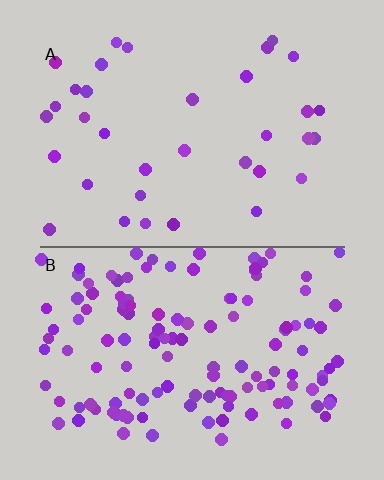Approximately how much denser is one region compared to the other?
Approximately 3.8× — region B over region A.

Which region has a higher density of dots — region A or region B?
B (the bottom).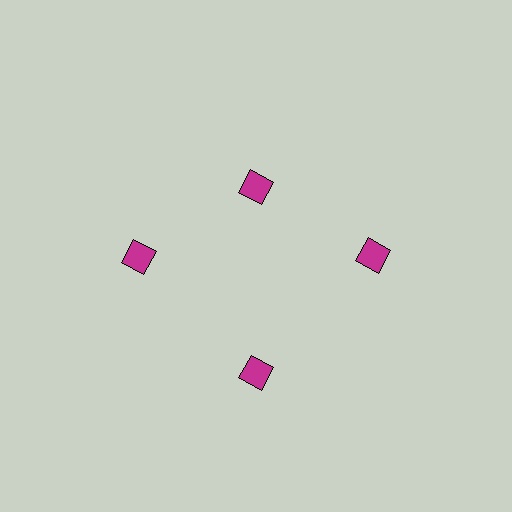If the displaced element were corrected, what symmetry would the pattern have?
It would have 4-fold rotational symmetry — the pattern would map onto itself every 90 degrees.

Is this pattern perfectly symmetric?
No. The 4 magenta diamonds are arranged in a ring, but one element near the 12 o'clock position is pulled inward toward the center, breaking the 4-fold rotational symmetry.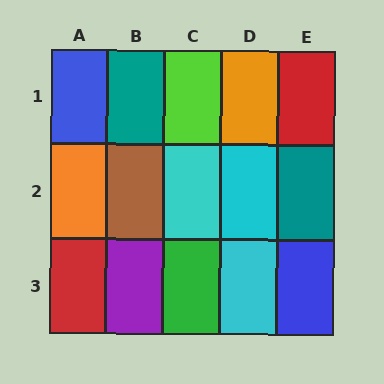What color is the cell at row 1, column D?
Orange.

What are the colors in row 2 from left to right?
Orange, brown, cyan, cyan, teal.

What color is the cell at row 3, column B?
Purple.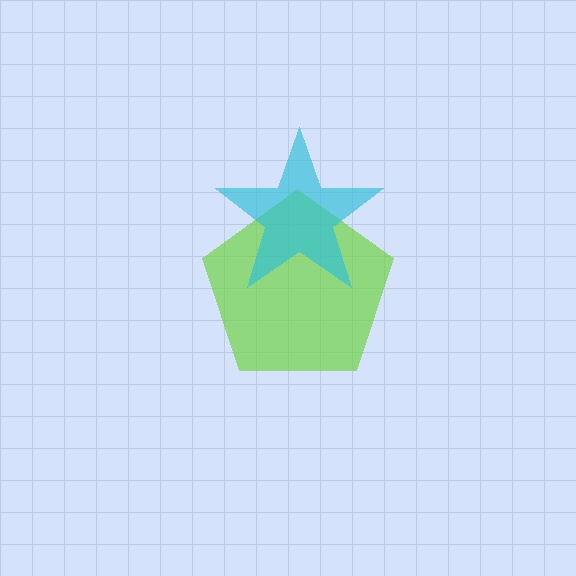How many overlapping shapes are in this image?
There are 2 overlapping shapes in the image.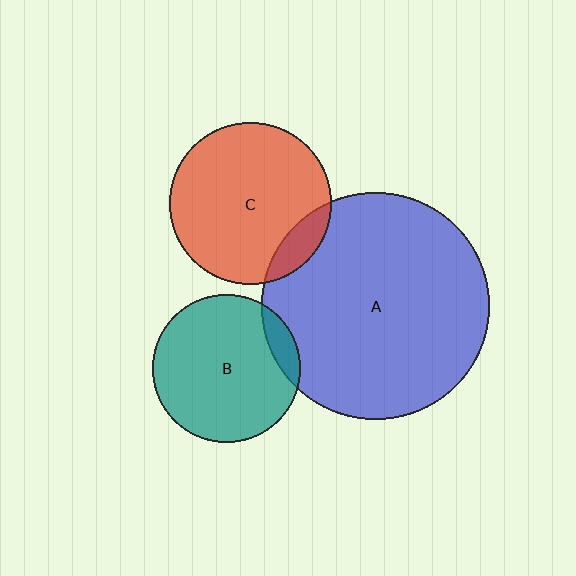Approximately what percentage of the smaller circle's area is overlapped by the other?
Approximately 10%.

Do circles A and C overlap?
Yes.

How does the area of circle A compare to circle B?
Approximately 2.4 times.